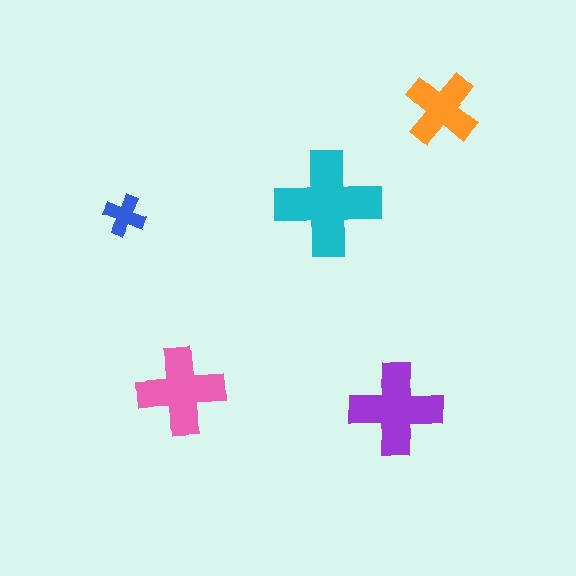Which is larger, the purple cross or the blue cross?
The purple one.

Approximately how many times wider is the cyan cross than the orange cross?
About 1.5 times wider.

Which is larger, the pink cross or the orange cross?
The pink one.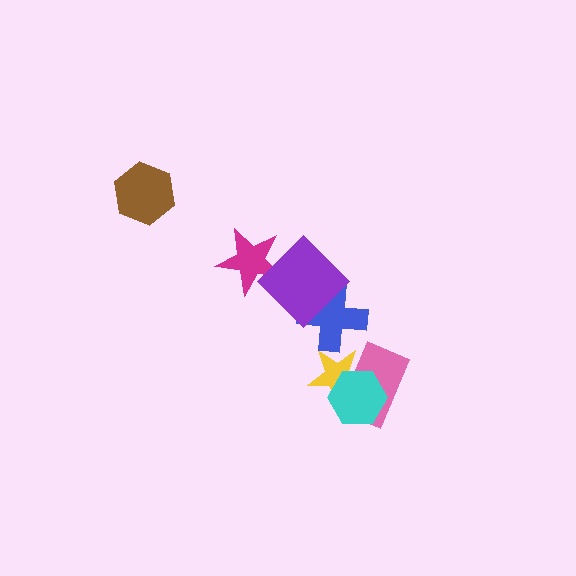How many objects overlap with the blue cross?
2 objects overlap with the blue cross.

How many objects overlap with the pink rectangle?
2 objects overlap with the pink rectangle.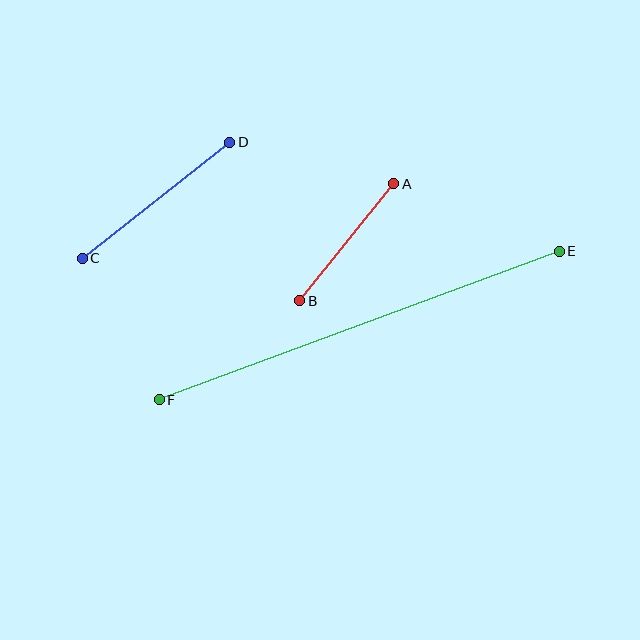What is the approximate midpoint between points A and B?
The midpoint is at approximately (347, 242) pixels.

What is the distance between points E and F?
The distance is approximately 427 pixels.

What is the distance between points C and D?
The distance is approximately 188 pixels.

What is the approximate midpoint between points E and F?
The midpoint is at approximately (359, 325) pixels.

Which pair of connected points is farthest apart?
Points E and F are farthest apart.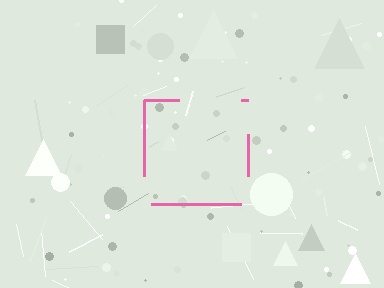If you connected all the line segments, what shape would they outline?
They would outline a square.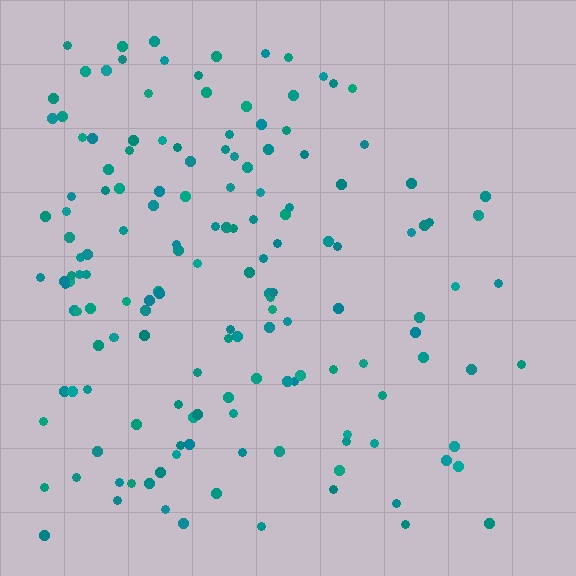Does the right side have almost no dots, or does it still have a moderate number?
Still a moderate number, just noticeably fewer than the left.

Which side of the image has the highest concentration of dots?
The left.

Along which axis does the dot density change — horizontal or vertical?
Horizontal.